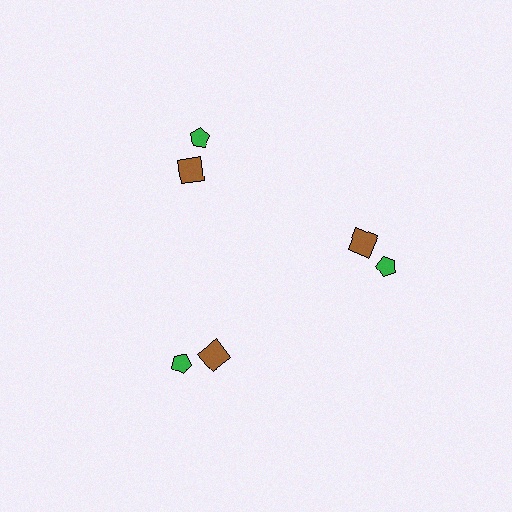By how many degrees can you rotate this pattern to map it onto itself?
The pattern maps onto itself every 120 degrees of rotation.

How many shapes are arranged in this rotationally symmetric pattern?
There are 6 shapes, arranged in 3 groups of 2.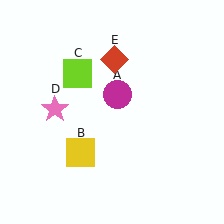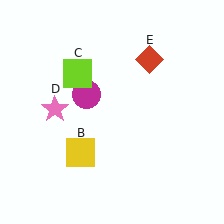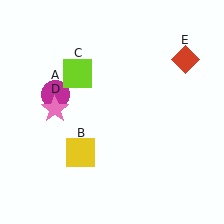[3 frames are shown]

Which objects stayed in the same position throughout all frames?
Yellow square (object B) and lime square (object C) and pink star (object D) remained stationary.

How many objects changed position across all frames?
2 objects changed position: magenta circle (object A), red diamond (object E).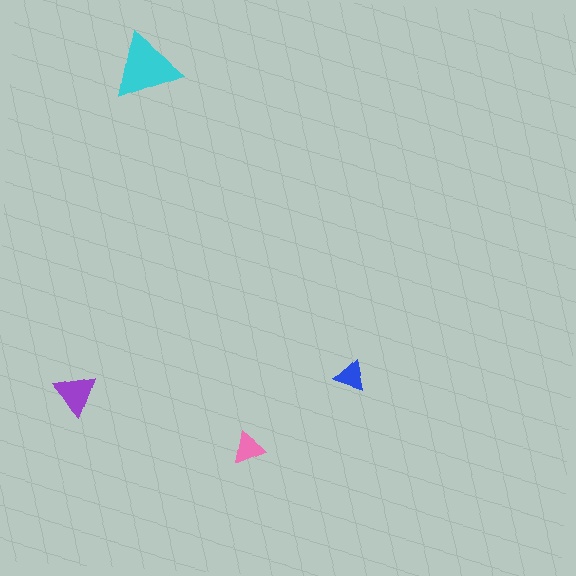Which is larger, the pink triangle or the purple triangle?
The purple one.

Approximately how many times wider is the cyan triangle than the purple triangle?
About 1.5 times wider.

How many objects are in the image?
There are 4 objects in the image.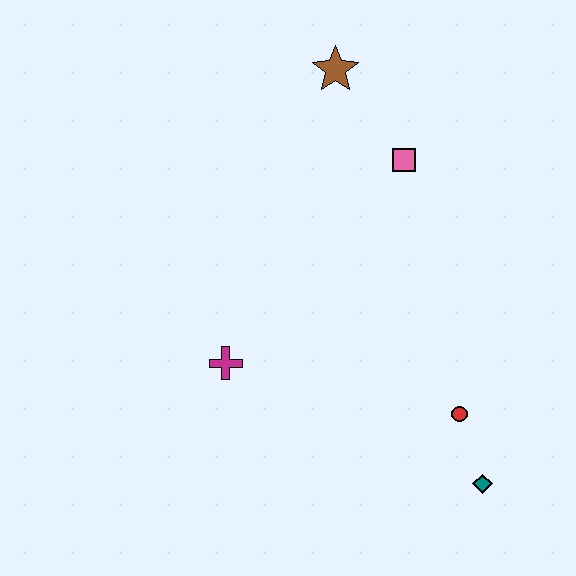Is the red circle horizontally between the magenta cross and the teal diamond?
Yes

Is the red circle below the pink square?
Yes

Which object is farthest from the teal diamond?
The brown star is farthest from the teal diamond.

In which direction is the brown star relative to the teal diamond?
The brown star is above the teal diamond.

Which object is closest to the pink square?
The brown star is closest to the pink square.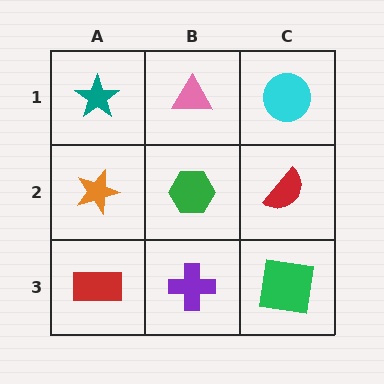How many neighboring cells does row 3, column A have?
2.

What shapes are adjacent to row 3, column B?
A green hexagon (row 2, column B), a red rectangle (row 3, column A), a green square (row 3, column C).